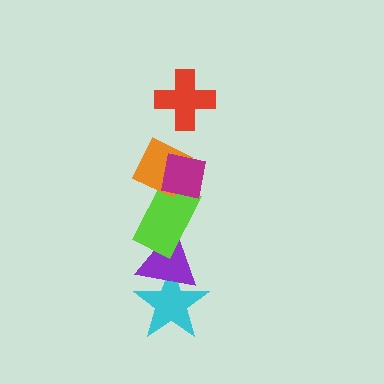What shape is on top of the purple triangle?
The lime rectangle is on top of the purple triangle.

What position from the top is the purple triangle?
The purple triangle is 5th from the top.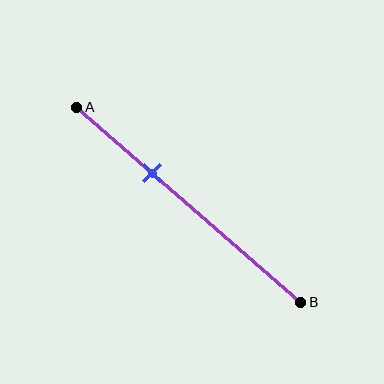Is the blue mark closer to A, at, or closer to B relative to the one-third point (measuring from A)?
The blue mark is approximately at the one-third point of segment AB.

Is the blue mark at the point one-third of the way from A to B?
Yes, the mark is approximately at the one-third point.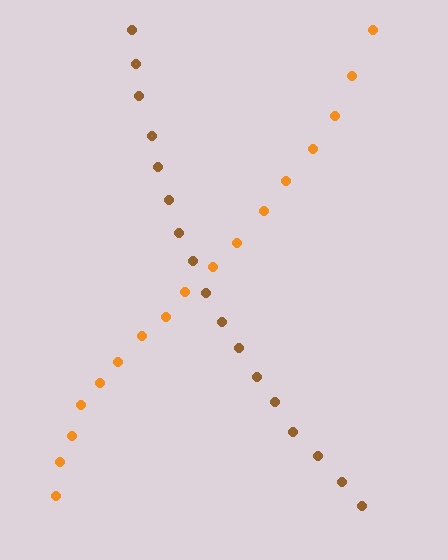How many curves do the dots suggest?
There are 2 distinct paths.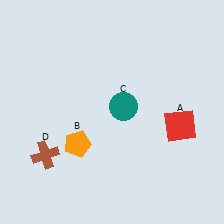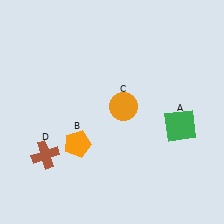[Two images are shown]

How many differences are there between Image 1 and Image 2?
There are 2 differences between the two images.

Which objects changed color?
A changed from red to green. C changed from teal to orange.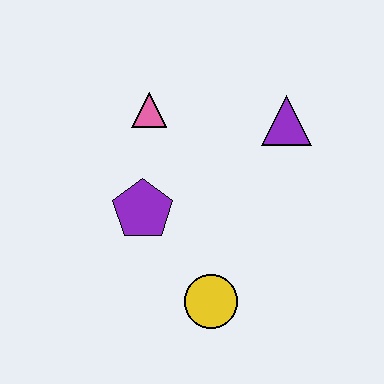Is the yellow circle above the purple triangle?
No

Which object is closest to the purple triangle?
The pink triangle is closest to the purple triangle.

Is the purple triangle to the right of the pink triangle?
Yes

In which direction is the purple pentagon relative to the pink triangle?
The purple pentagon is below the pink triangle.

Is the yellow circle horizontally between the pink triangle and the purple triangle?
Yes